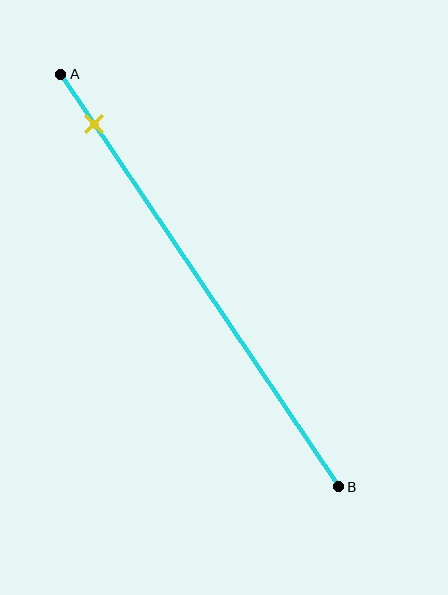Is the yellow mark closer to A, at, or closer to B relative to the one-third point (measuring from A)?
The yellow mark is closer to point A than the one-third point of segment AB.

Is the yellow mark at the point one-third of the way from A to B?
No, the mark is at about 10% from A, not at the 33% one-third point.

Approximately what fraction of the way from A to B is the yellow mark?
The yellow mark is approximately 10% of the way from A to B.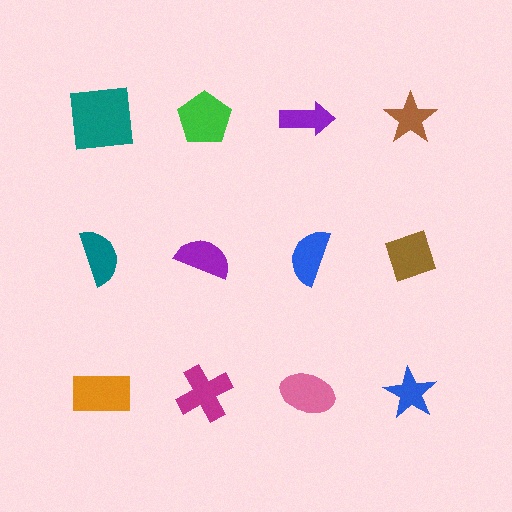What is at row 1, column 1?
A teal square.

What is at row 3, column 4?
A blue star.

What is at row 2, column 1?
A teal semicircle.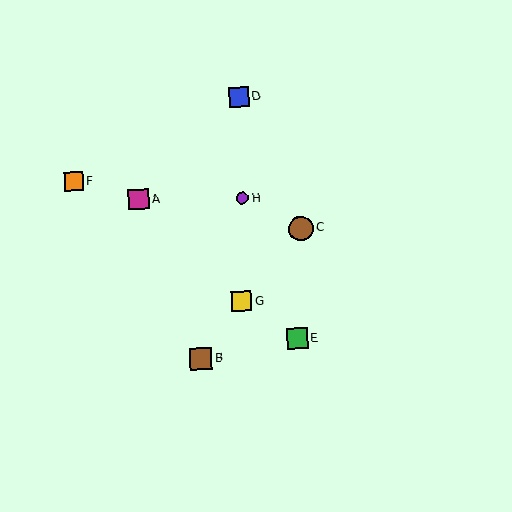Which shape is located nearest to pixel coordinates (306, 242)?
The brown circle (labeled C) at (301, 229) is nearest to that location.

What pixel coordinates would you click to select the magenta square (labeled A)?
Click at (138, 199) to select the magenta square A.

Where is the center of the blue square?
The center of the blue square is at (239, 97).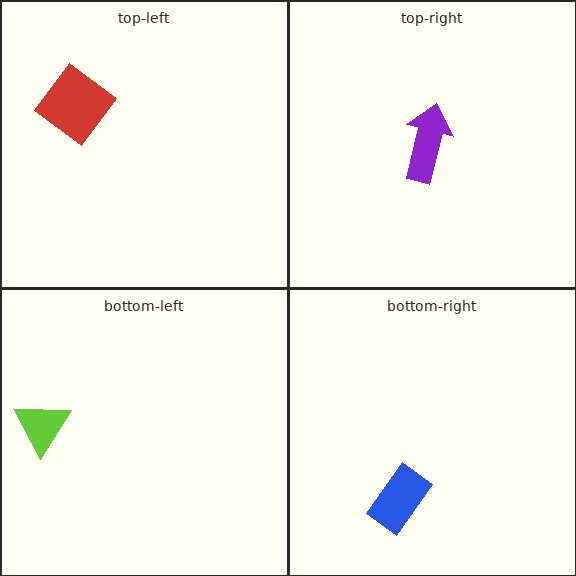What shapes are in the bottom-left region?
The lime triangle.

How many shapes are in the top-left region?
1.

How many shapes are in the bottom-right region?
1.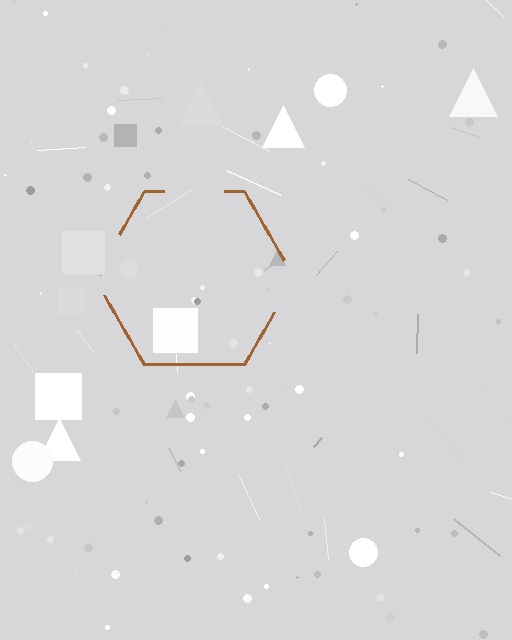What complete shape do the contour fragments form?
The contour fragments form a hexagon.